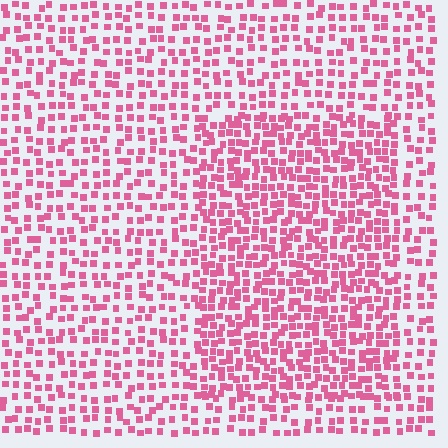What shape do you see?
I see a rectangle.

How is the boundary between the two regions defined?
The boundary is defined by a change in element density (approximately 1.7x ratio). All elements are the same color, size, and shape.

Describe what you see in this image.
The image contains small pink elements arranged at two different densities. A rectangle-shaped region is visible where the elements are more densely packed than the surrounding area.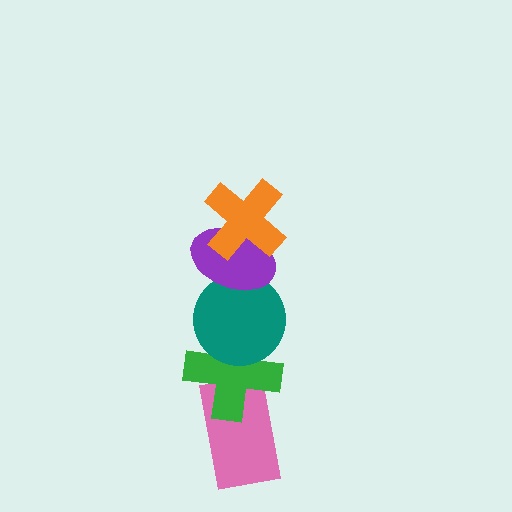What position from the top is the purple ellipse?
The purple ellipse is 2nd from the top.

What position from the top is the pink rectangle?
The pink rectangle is 5th from the top.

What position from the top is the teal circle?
The teal circle is 3rd from the top.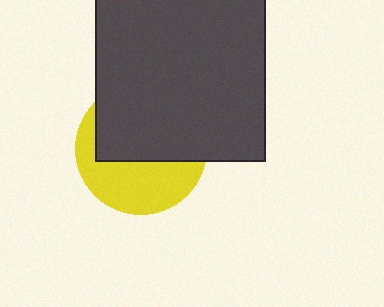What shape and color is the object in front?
The object in front is a dark gray rectangle.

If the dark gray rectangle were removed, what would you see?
You would see the complete yellow circle.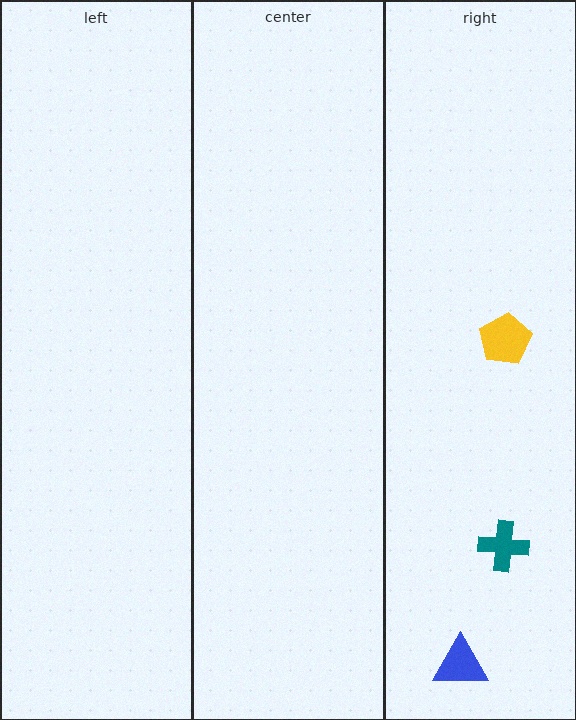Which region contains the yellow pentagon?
The right region.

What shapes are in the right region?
The yellow pentagon, the blue triangle, the teal cross.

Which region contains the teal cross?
The right region.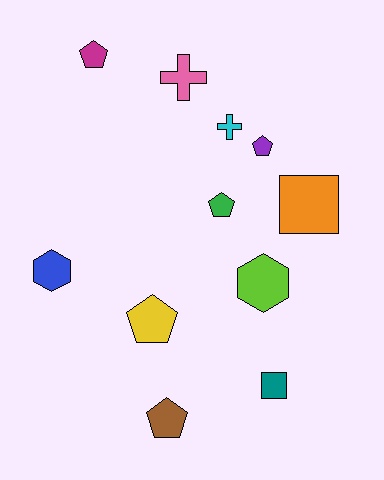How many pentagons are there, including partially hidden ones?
There are 5 pentagons.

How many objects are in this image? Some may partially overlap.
There are 11 objects.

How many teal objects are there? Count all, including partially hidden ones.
There is 1 teal object.